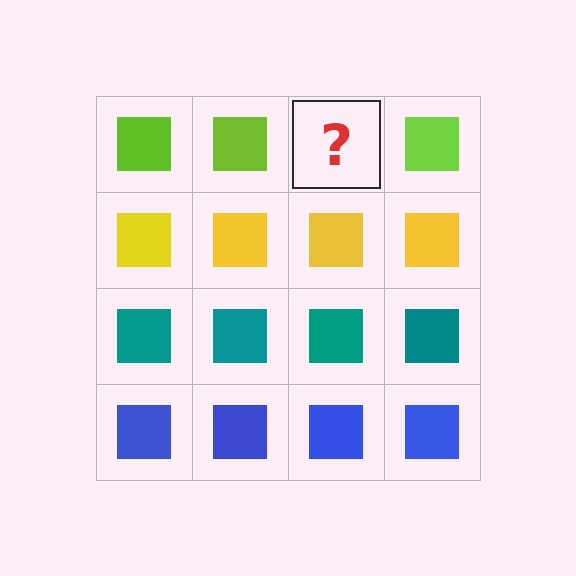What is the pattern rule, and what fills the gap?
The rule is that each row has a consistent color. The gap should be filled with a lime square.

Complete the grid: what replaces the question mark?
The question mark should be replaced with a lime square.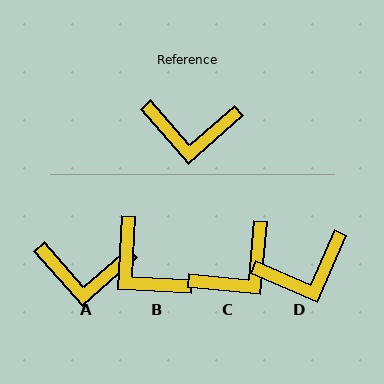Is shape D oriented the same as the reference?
No, it is off by about 25 degrees.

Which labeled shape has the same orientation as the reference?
A.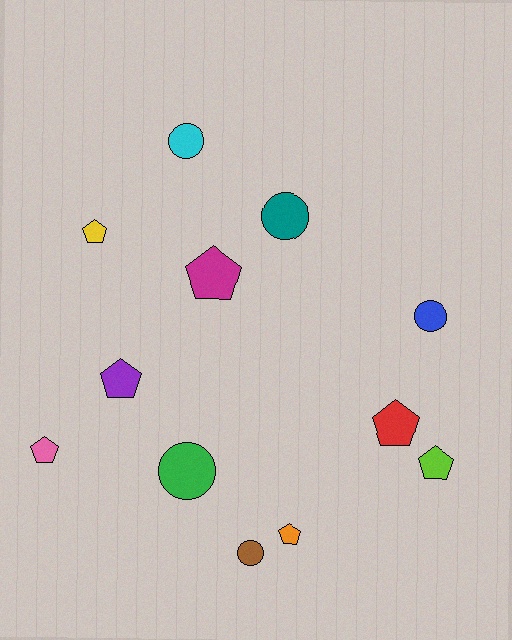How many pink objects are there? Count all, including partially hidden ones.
There is 1 pink object.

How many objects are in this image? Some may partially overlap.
There are 12 objects.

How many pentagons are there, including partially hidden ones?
There are 7 pentagons.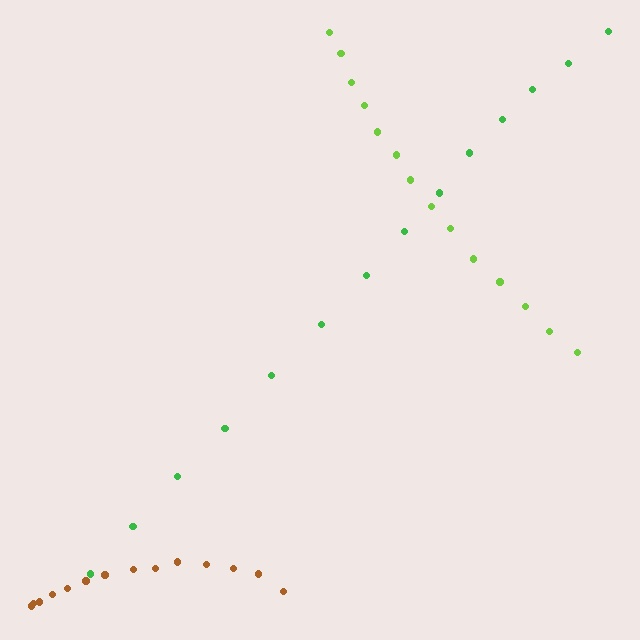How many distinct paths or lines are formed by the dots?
There are 3 distinct paths.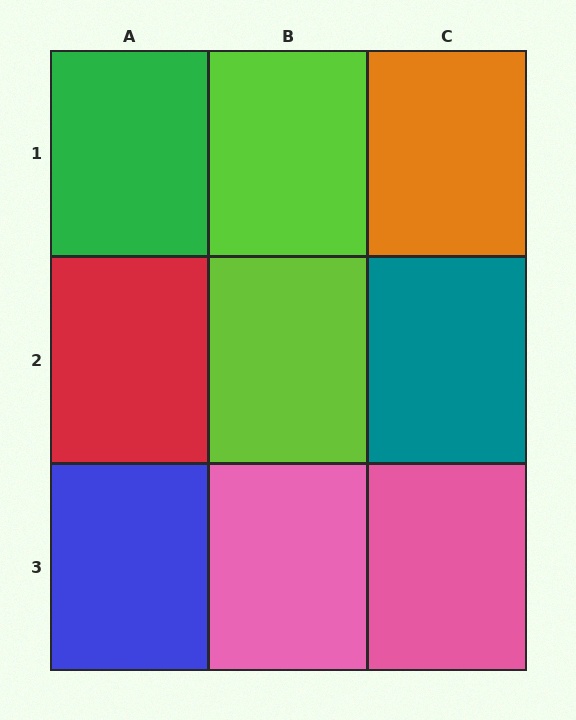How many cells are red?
1 cell is red.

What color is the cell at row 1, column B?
Lime.